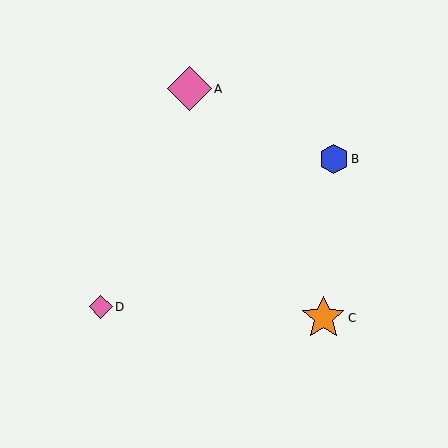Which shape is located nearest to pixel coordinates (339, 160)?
The blue hexagon (labeled B) at (334, 159) is nearest to that location.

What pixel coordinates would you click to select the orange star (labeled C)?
Click at (323, 318) to select the orange star C.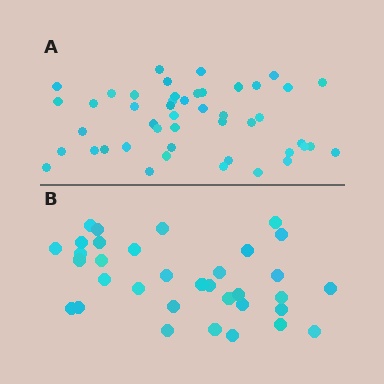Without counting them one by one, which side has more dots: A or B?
Region A (the top region) has more dots.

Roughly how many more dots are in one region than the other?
Region A has approximately 15 more dots than region B.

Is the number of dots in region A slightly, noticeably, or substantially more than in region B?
Region A has noticeably more, but not dramatically so. The ratio is roughly 1.4 to 1.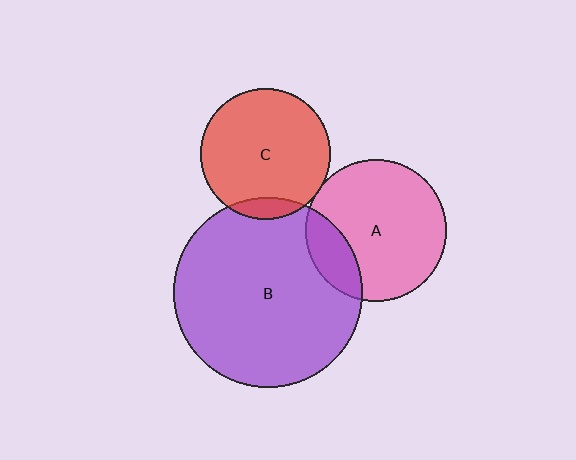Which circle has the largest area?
Circle B (purple).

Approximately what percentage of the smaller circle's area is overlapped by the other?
Approximately 20%.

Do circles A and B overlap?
Yes.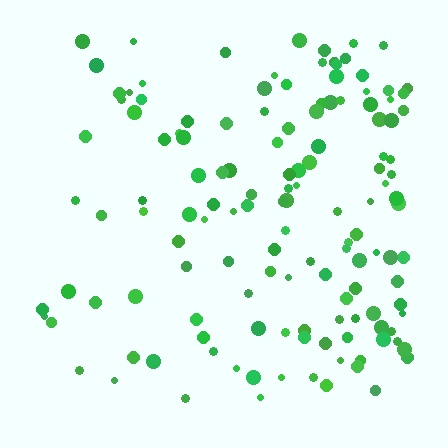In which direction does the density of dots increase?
From left to right, with the right side densest.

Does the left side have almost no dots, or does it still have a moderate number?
Still a moderate number, just noticeably fewer than the right.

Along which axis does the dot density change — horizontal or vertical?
Horizontal.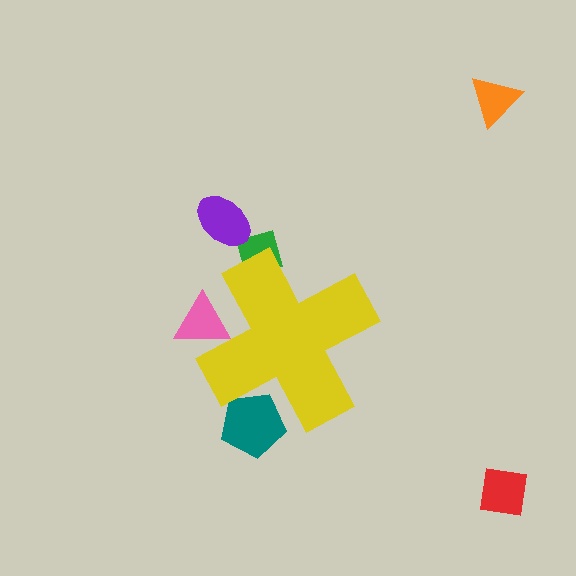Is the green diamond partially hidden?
Yes, the green diamond is partially hidden behind the yellow cross.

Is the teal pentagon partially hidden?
Yes, the teal pentagon is partially hidden behind the yellow cross.